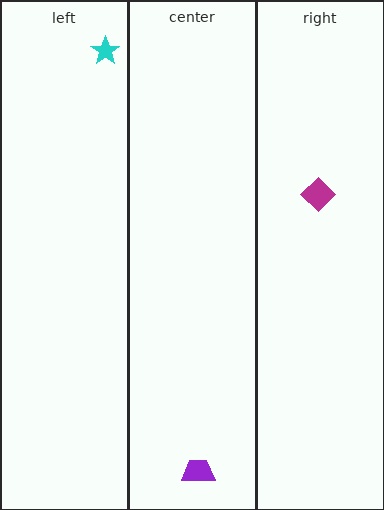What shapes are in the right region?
The magenta diamond.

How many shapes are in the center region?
1.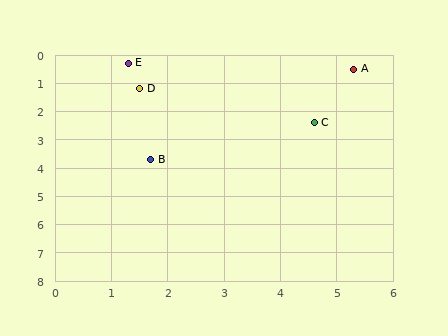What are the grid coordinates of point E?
Point E is at approximately (1.3, 0.3).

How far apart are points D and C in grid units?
Points D and C are about 3.3 grid units apart.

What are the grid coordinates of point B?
Point B is at approximately (1.7, 3.7).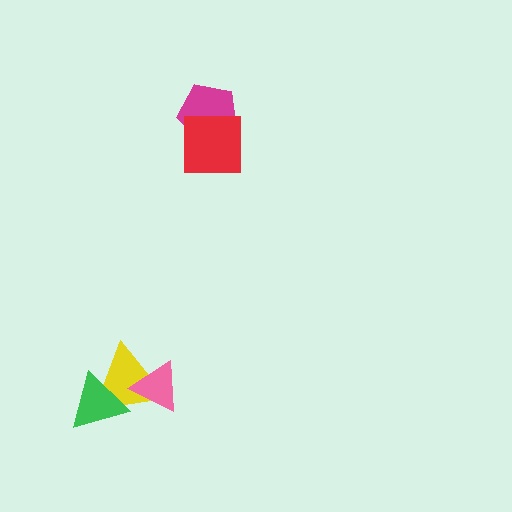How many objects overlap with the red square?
1 object overlaps with the red square.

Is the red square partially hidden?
No, no other shape covers it.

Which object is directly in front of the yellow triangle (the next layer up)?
The pink triangle is directly in front of the yellow triangle.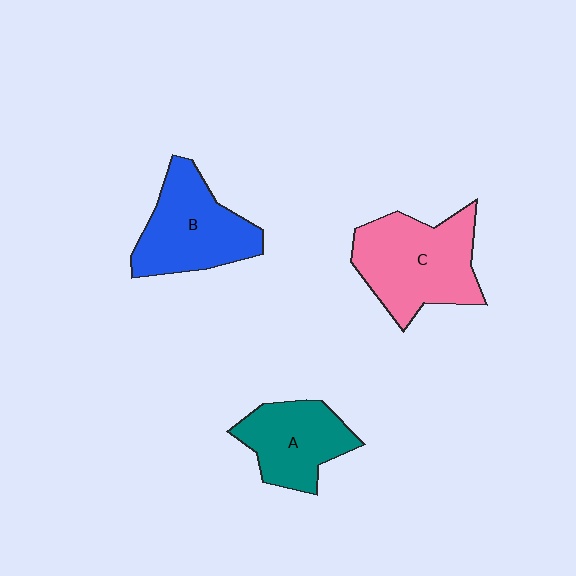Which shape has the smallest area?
Shape A (teal).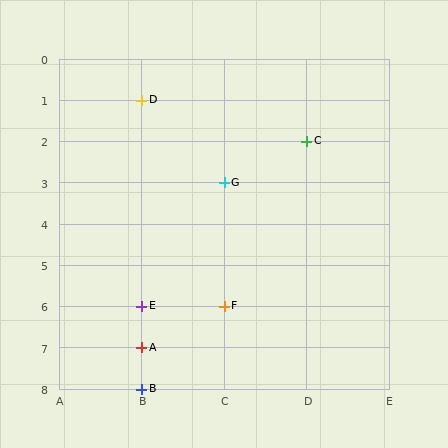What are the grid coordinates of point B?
Point B is at grid coordinates (B, 8).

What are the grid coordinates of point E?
Point E is at grid coordinates (B, 6).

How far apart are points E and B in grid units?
Points E and B are 2 rows apart.